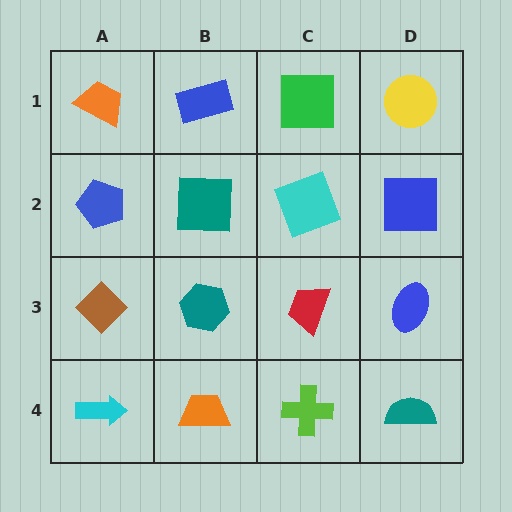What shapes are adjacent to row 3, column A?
A blue pentagon (row 2, column A), a cyan arrow (row 4, column A), a teal hexagon (row 3, column B).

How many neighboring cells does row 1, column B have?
3.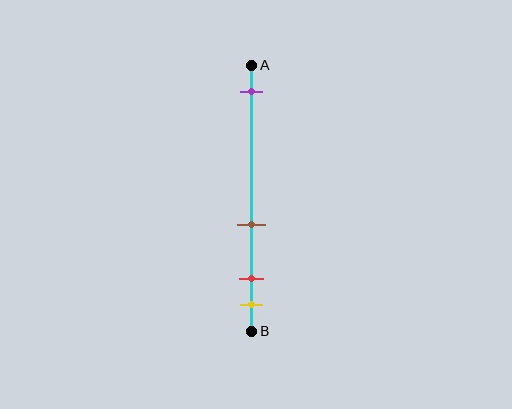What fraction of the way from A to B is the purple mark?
The purple mark is approximately 10% (0.1) of the way from A to B.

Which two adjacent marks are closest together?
The red and yellow marks are the closest adjacent pair.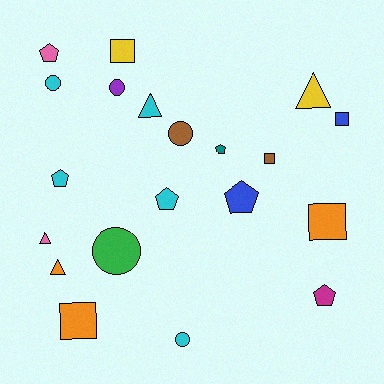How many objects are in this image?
There are 20 objects.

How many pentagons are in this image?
There are 6 pentagons.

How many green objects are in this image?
There is 1 green object.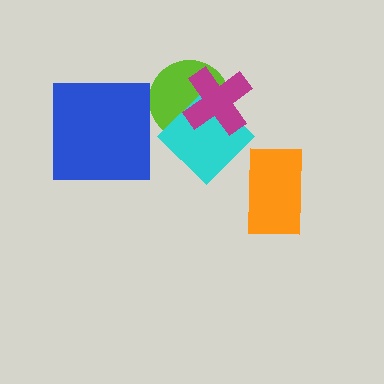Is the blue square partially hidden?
No, no other shape covers it.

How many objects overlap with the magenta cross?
2 objects overlap with the magenta cross.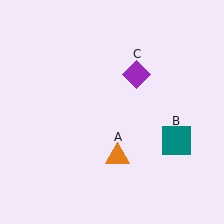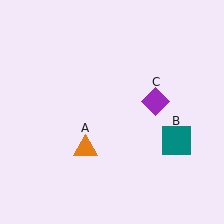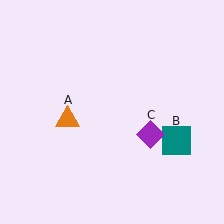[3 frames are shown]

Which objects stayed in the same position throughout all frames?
Teal square (object B) remained stationary.